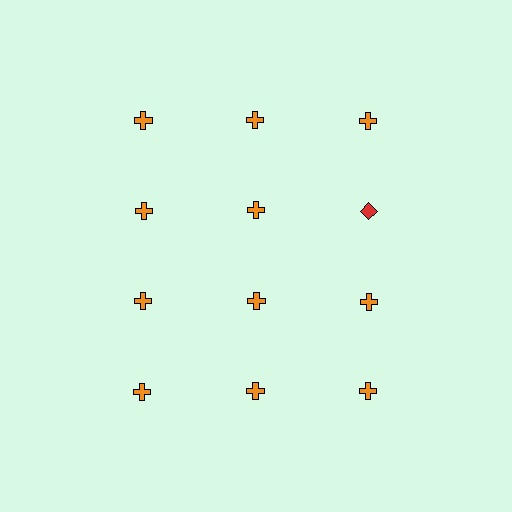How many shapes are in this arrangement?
There are 12 shapes arranged in a grid pattern.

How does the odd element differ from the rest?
It differs in both color (red instead of orange) and shape (diamond instead of cross).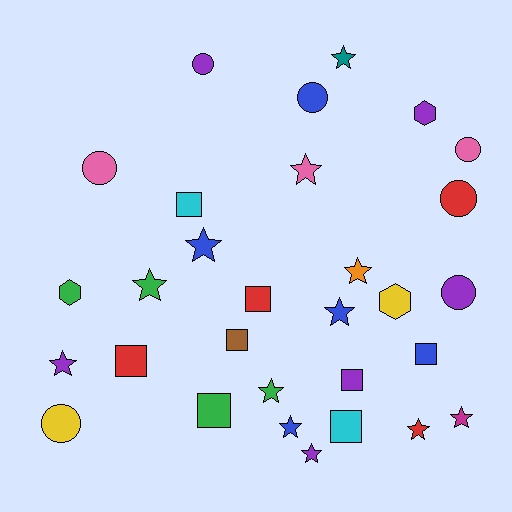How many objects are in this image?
There are 30 objects.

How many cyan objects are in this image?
There are 2 cyan objects.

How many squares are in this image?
There are 8 squares.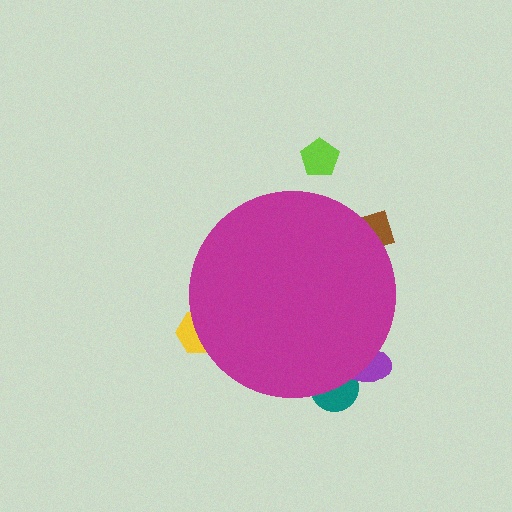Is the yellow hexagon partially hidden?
Yes, the yellow hexagon is partially hidden behind the magenta circle.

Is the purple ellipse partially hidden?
Yes, the purple ellipse is partially hidden behind the magenta circle.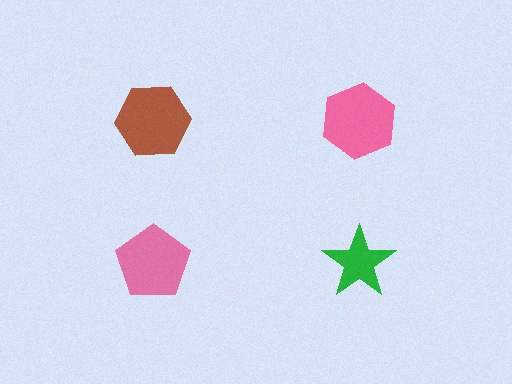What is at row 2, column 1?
A pink pentagon.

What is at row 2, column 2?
A green star.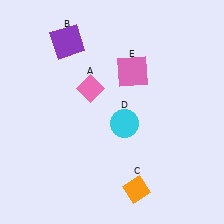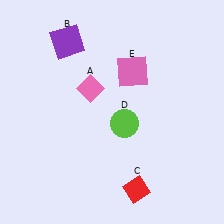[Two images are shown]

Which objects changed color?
C changed from orange to red. D changed from cyan to lime.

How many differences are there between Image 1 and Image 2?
There are 2 differences between the two images.